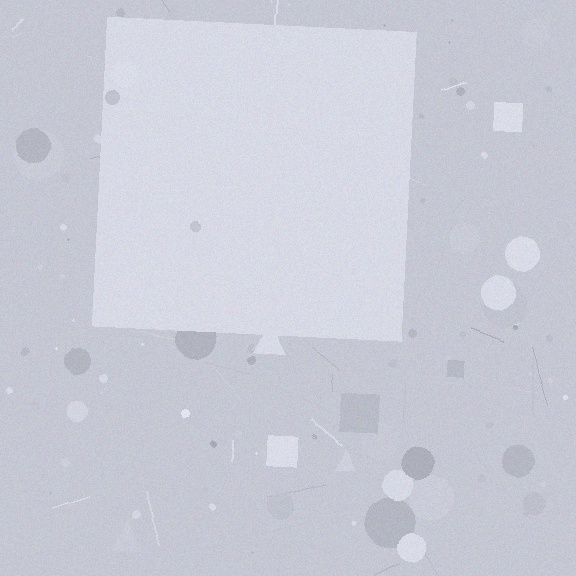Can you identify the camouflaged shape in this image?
The camouflaged shape is a square.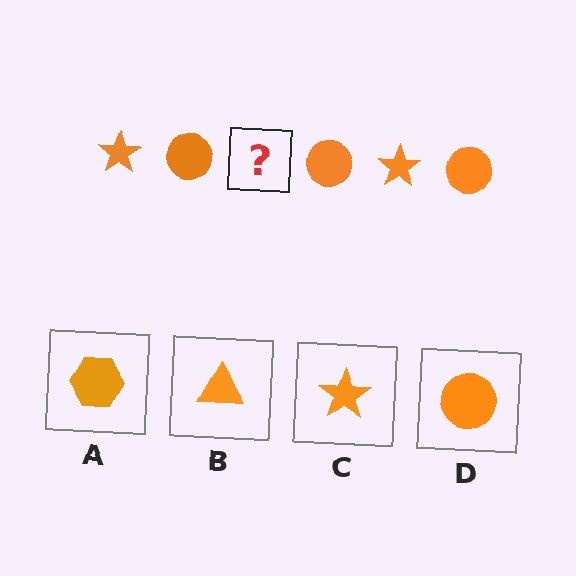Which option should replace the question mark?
Option C.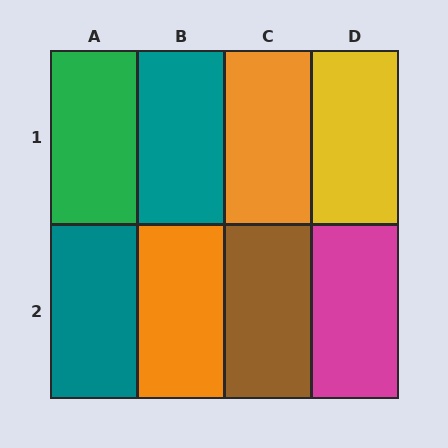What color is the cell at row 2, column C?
Brown.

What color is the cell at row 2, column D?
Magenta.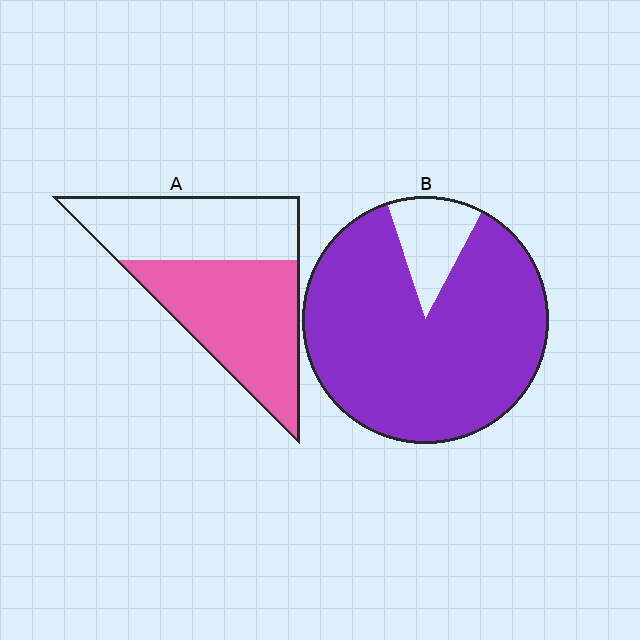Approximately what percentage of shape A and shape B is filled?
A is approximately 55% and B is approximately 85%.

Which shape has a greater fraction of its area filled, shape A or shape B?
Shape B.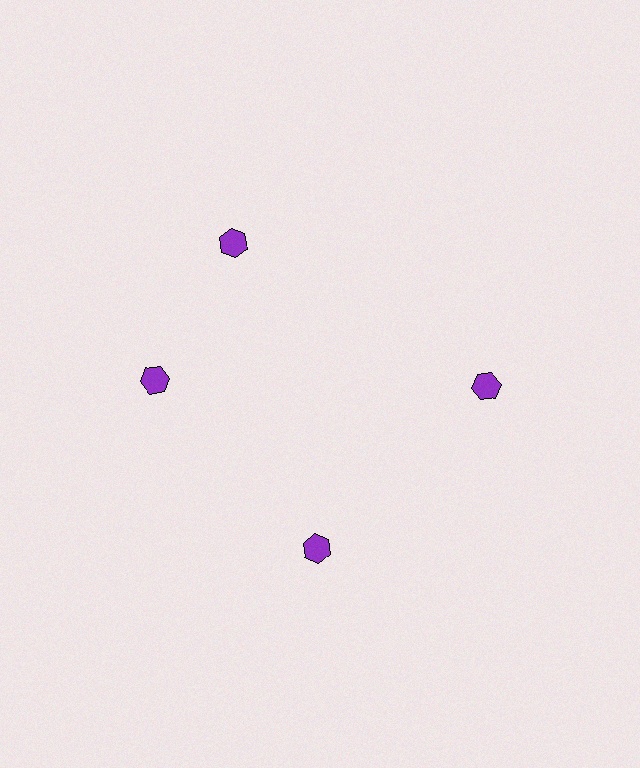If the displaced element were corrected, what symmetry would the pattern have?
It would have 4-fold rotational symmetry — the pattern would map onto itself every 90 degrees.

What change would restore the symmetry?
The symmetry would be restored by rotating it back into even spacing with its neighbors so that all 4 hexagons sit at equal angles and equal distance from the center.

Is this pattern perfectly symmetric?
No. The 4 purple hexagons are arranged in a ring, but one element near the 12 o'clock position is rotated out of alignment along the ring, breaking the 4-fold rotational symmetry.